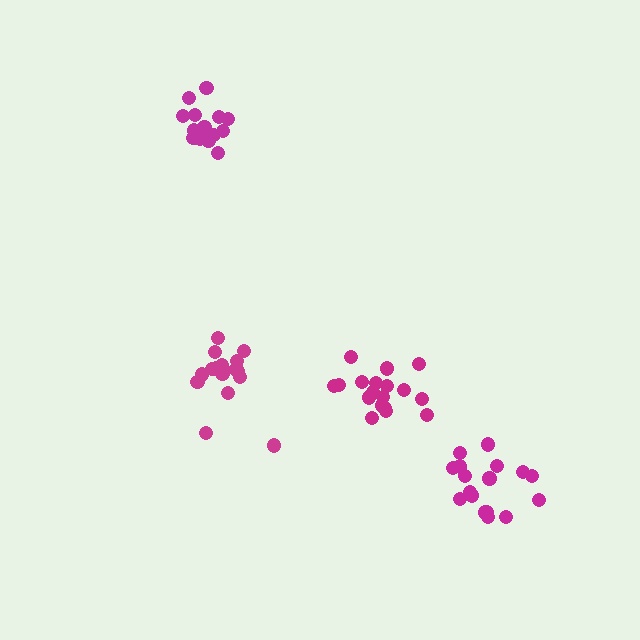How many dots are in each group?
Group 1: 18 dots, Group 2: 18 dots, Group 3: 17 dots, Group 4: 16 dots (69 total).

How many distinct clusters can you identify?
There are 4 distinct clusters.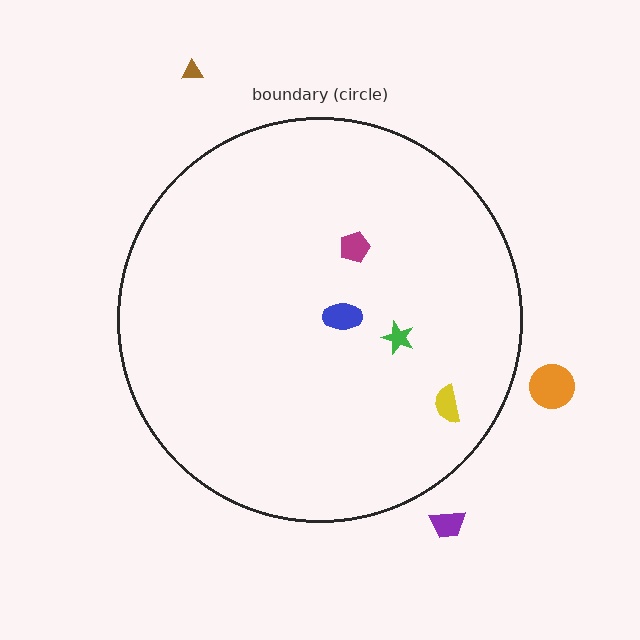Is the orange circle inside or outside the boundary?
Outside.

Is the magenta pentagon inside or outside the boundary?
Inside.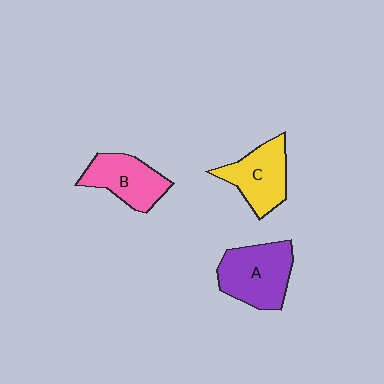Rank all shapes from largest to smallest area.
From largest to smallest: A (purple), C (yellow), B (pink).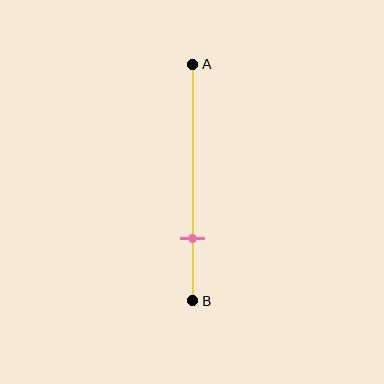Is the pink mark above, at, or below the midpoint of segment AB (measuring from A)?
The pink mark is below the midpoint of segment AB.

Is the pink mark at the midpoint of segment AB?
No, the mark is at about 75% from A, not at the 50% midpoint.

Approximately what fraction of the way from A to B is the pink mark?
The pink mark is approximately 75% of the way from A to B.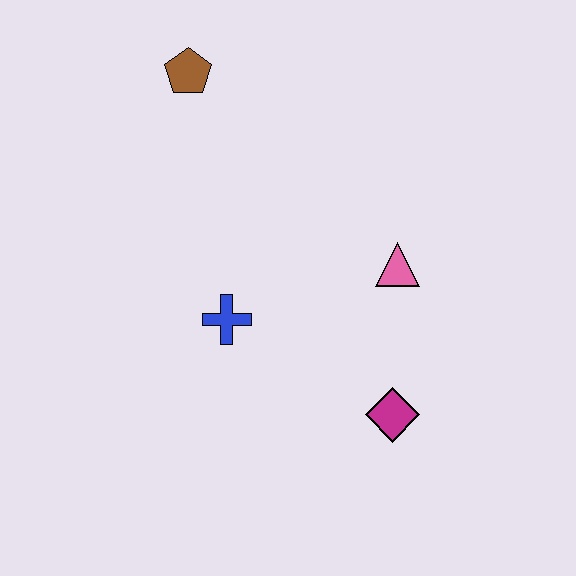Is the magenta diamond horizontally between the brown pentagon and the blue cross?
No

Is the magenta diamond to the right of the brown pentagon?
Yes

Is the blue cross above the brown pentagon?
No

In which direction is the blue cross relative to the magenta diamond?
The blue cross is to the left of the magenta diamond.